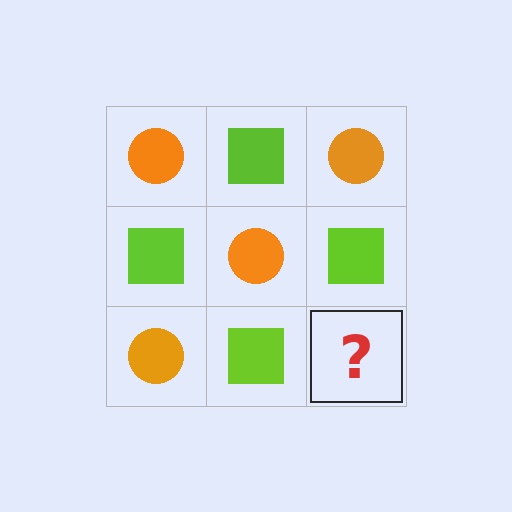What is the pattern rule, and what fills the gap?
The rule is that it alternates orange circle and lime square in a checkerboard pattern. The gap should be filled with an orange circle.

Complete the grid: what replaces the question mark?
The question mark should be replaced with an orange circle.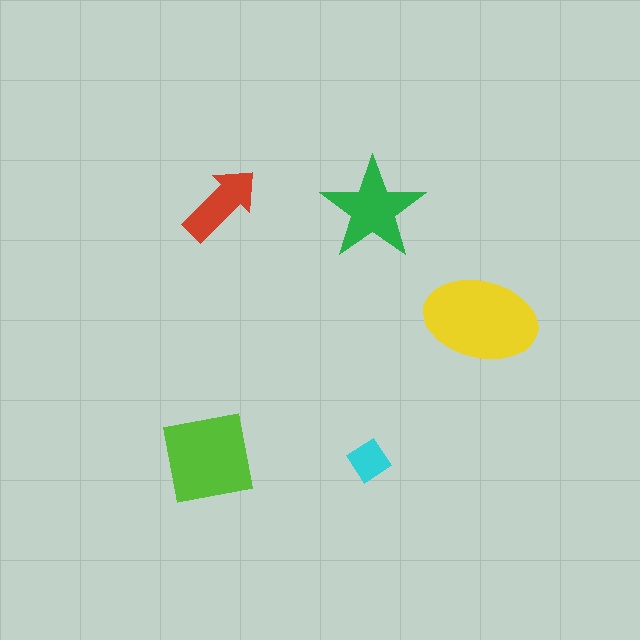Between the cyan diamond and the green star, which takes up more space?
The green star.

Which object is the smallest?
The cyan diamond.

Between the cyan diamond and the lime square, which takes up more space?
The lime square.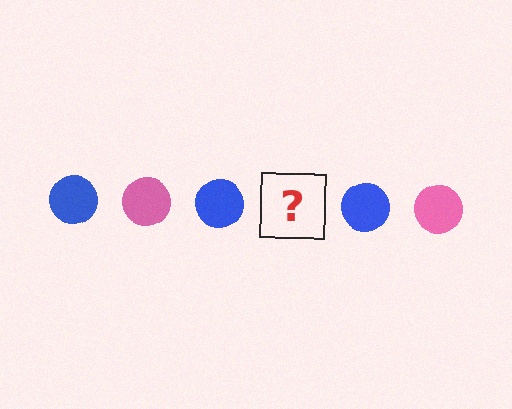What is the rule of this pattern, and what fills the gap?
The rule is that the pattern cycles through blue, pink circles. The gap should be filled with a pink circle.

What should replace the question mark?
The question mark should be replaced with a pink circle.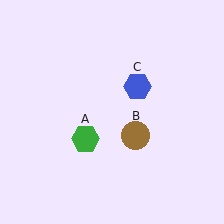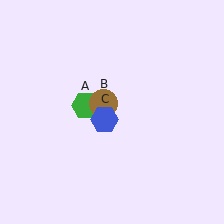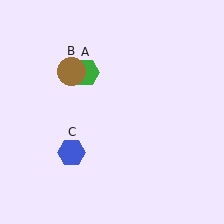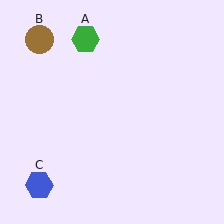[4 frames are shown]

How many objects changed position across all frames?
3 objects changed position: green hexagon (object A), brown circle (object B), blue hexagon (object C).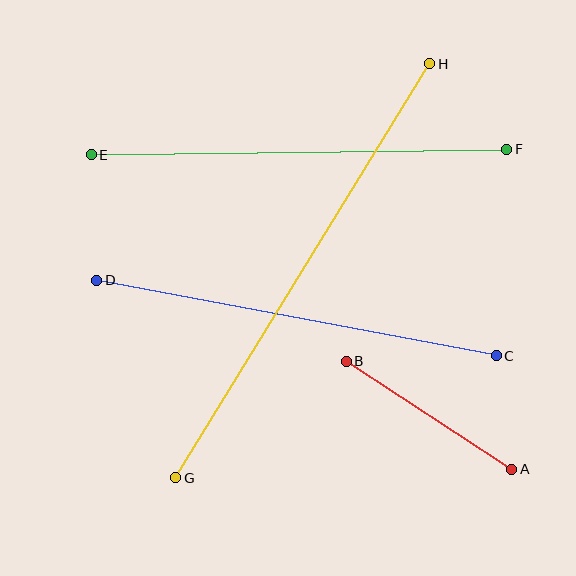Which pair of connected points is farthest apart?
Points G and H are farthest apart.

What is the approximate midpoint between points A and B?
The midpoint is at approximately (429, 415) pixels.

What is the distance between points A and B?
The distance is approximately 198 pixels.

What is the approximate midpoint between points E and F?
The midpoint is at approximately (299, 152) pixels.